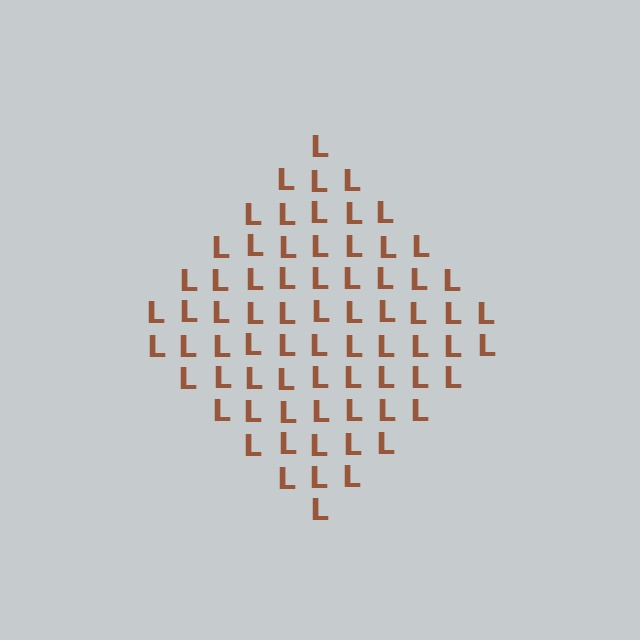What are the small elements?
The small elements are letter L's.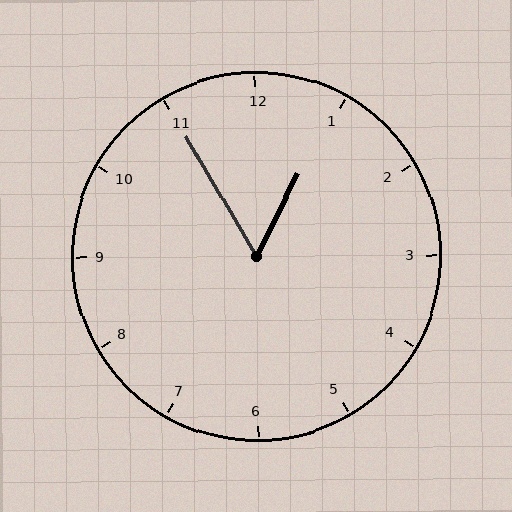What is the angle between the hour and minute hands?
Approximately 58 degrees.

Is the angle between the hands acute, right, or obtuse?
It is acute.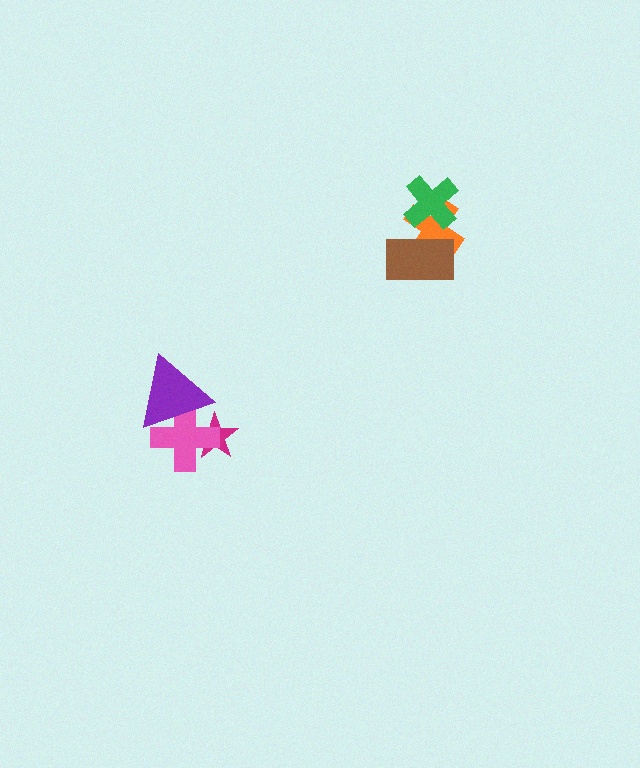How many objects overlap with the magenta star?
2 objects overlap with the magenta star.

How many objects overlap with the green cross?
1 object overlaps with the green cross.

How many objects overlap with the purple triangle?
2 objects overlap with the purple triangle.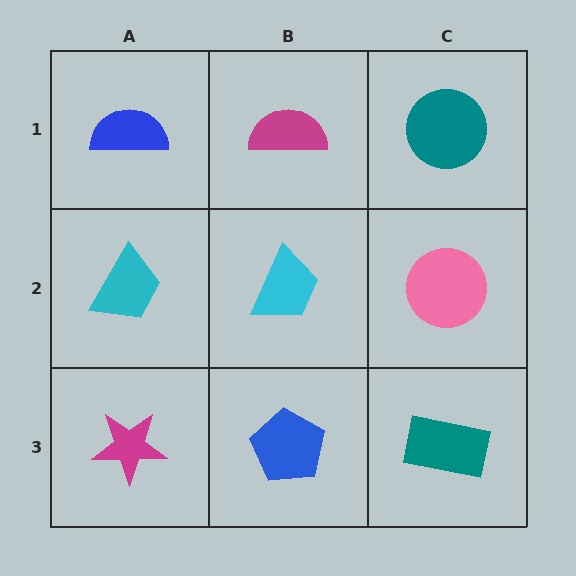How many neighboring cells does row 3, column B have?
3.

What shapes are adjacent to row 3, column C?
A pink circle (row 2, column C), a blue pentagon (row 3, column B).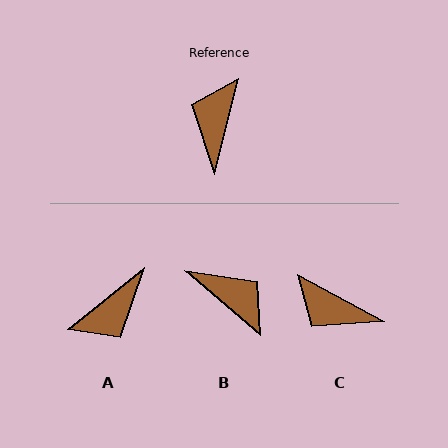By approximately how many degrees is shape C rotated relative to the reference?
Approximately 76 degrees counter-clockwise.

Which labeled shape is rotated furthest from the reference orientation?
A, about 143 degrees away.